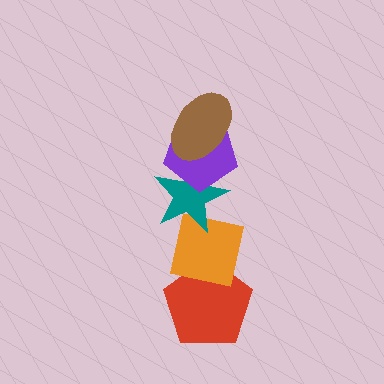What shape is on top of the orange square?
The teal star is on top of the orange square.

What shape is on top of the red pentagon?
The orange square is on top of the red pentagon.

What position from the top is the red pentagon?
The red pentagon is 5th from the top.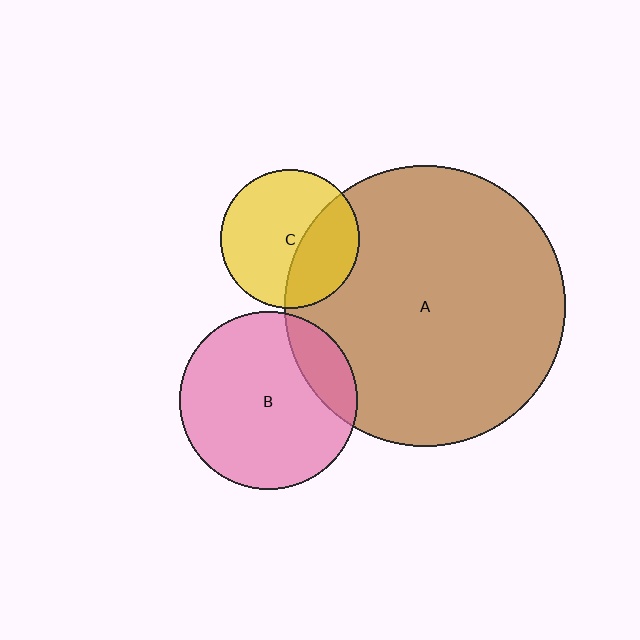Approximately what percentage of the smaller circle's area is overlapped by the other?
Approximately 15%.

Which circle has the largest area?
Circle A (brown).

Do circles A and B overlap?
Yes.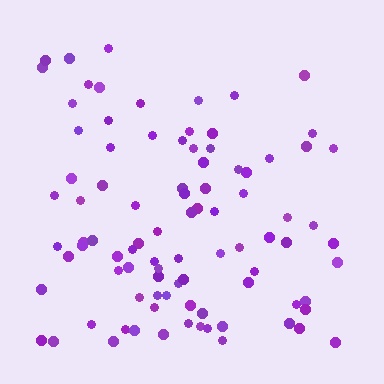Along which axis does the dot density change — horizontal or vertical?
Vertical.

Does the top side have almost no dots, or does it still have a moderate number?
Still a moderate number, just noticeably fewer than the bottom.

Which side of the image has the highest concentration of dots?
The bottom.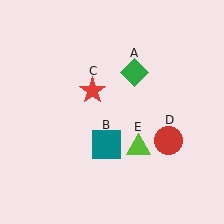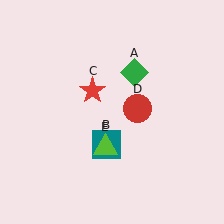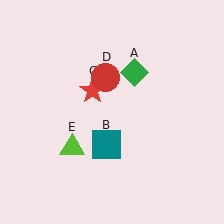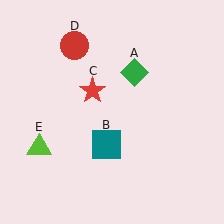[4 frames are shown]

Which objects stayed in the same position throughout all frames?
Green diamond (object A) and teal square (object B) and red star (object C) remained stationary.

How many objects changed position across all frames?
2 objects changed position: red circle (object D), lime triangle (object E).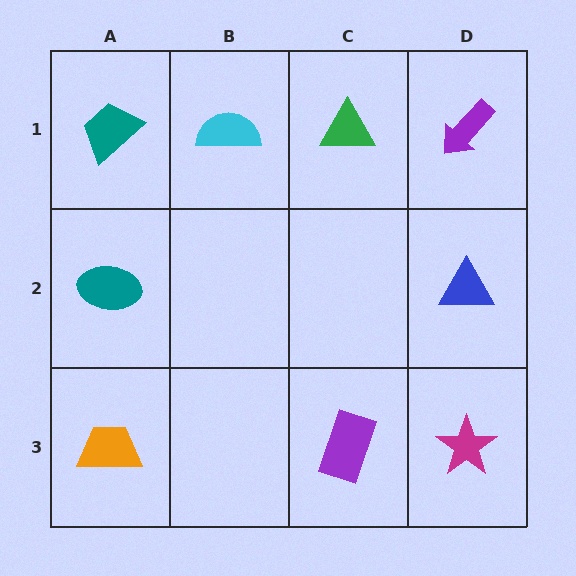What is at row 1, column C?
A green triangle.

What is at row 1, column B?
A cyan semicircle.